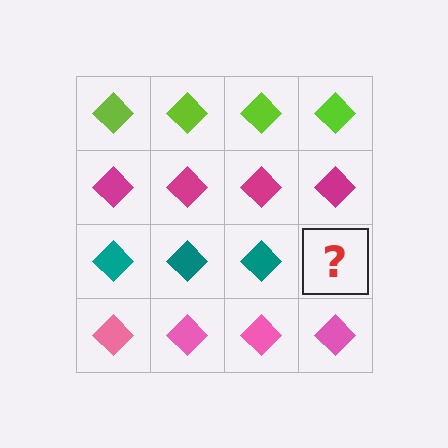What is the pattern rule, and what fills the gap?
The rule is that each row has a consistent color. The gap should be filled with a teal diamond.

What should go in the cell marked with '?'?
The missing cell should contain a teal diamond.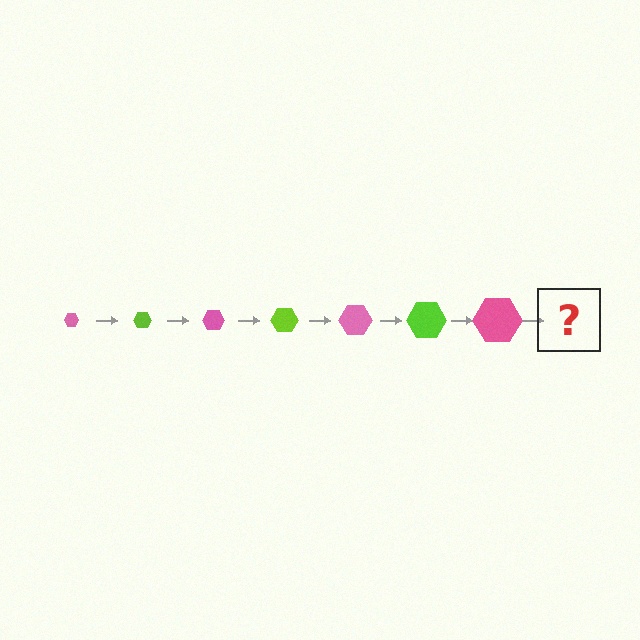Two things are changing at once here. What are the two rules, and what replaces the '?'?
The two rules are that the hexagon grows larger each step and the color cycles through pink and lime. The '?' should be a lime hexagon, larger than the previous one.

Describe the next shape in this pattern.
It should be a lime hexagon, larger than the previous one.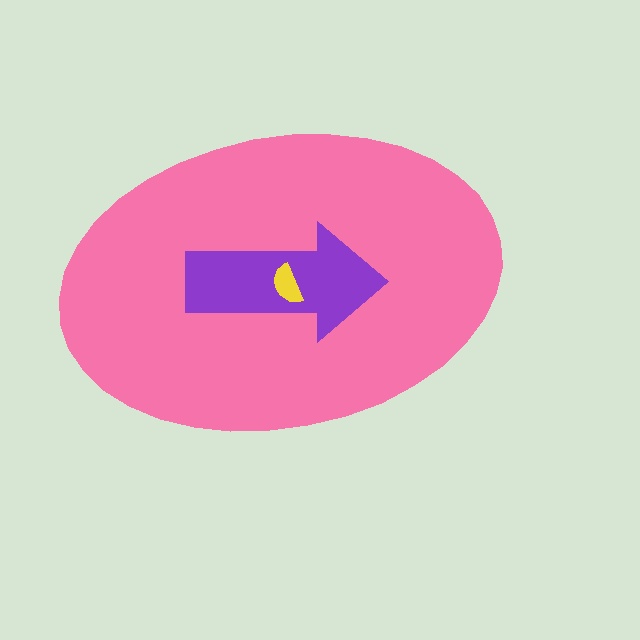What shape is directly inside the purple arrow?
The yellow semicircle.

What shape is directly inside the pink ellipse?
The purple arrow.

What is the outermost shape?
The pink ellipse.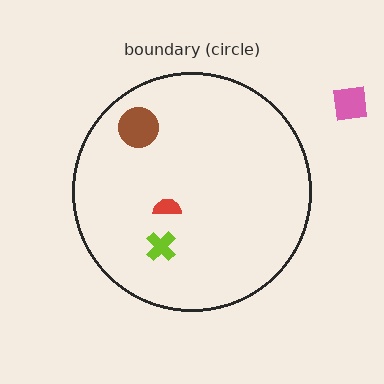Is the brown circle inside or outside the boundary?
Inside.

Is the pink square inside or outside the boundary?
Outside.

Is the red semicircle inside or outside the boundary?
Inside.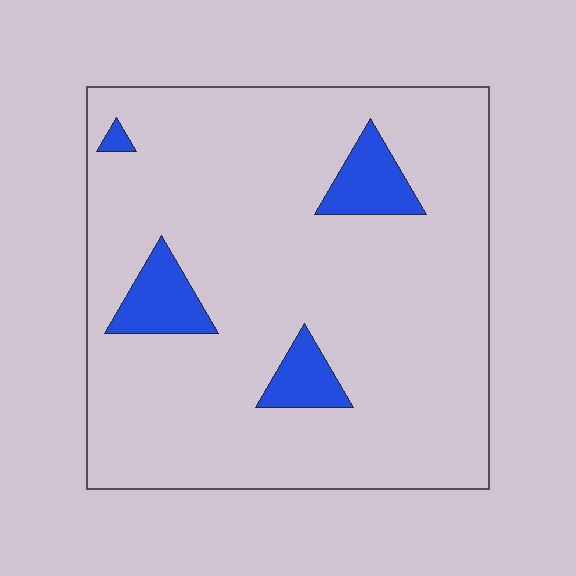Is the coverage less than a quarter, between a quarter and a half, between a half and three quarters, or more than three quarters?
Less than a quarter.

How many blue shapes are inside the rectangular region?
4.